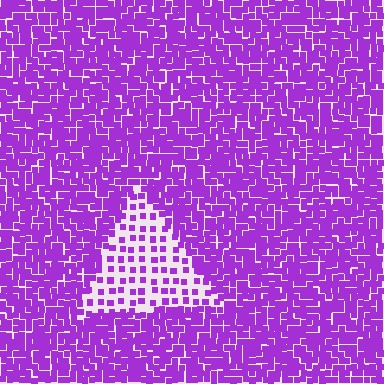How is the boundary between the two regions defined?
The boundary is defined by a change in element density (approximately 2.8x ratio). All elements are the same color, size, and shape.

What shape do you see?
I see a triangle.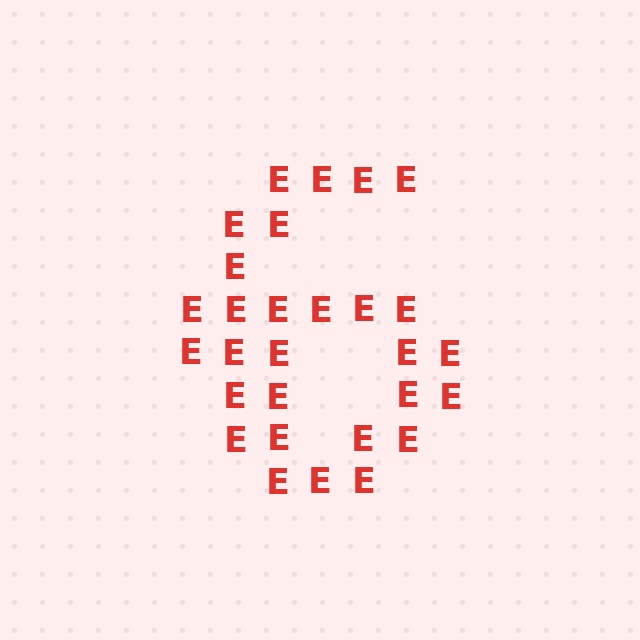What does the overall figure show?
The overall figure shows the digit 6.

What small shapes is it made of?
It is made of small letter E's.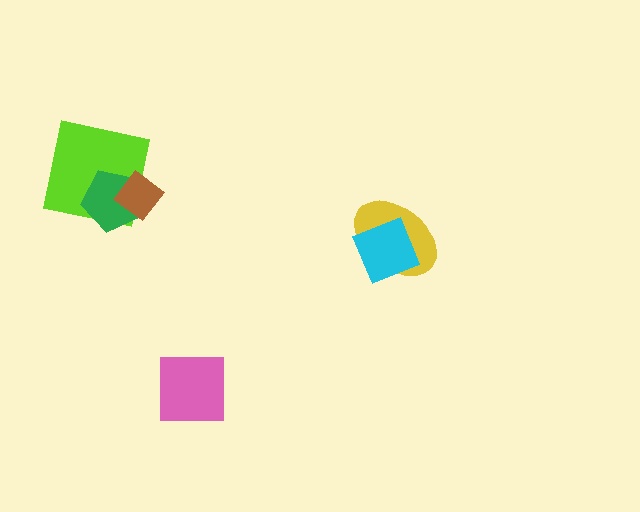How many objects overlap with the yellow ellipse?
1 object overlaps with the yellow ellipse.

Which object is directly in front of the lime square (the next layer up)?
The green pentagon is directly in front of the lime square.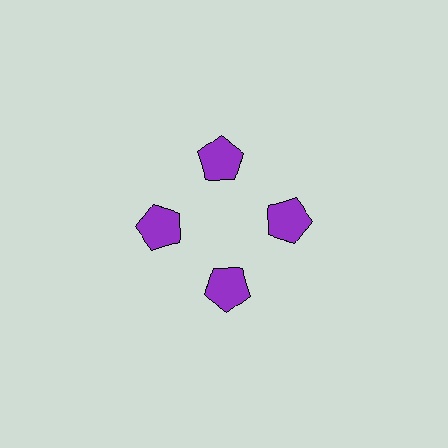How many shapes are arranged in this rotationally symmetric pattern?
There are 4 shapes, arranged in 4 groups of 1.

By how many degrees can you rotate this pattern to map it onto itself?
The pattern maps onto itself every 90 degrees of rotation.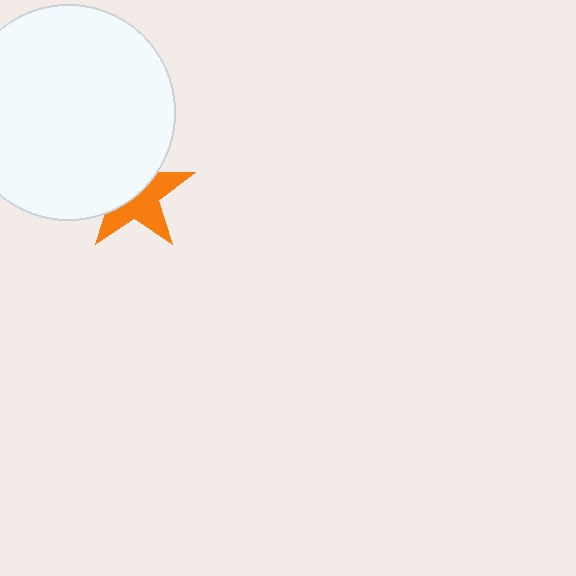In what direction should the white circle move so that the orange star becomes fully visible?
The white circle should move toward the upper-left. That is the shortest direction to clear the overlap and leave the orange star fully visible.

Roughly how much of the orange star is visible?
About half of it is visible (roughly 50%).